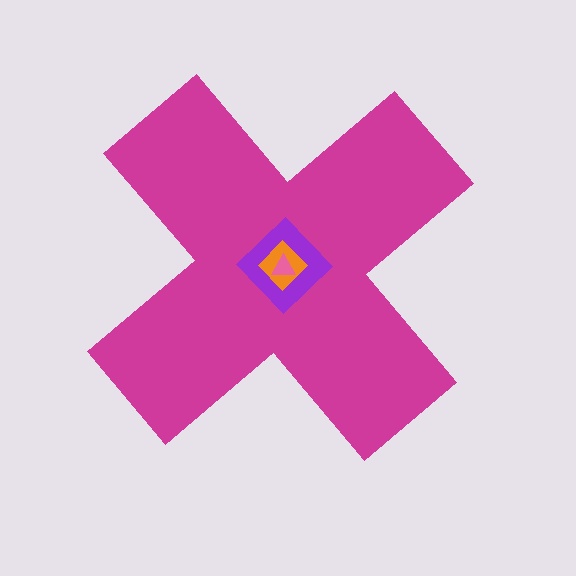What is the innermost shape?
The pink triangle.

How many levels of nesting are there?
4.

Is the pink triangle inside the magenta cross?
Yes.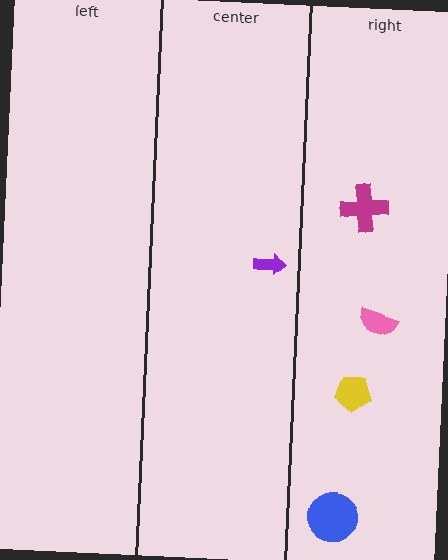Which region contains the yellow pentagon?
The right region.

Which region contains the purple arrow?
The center region.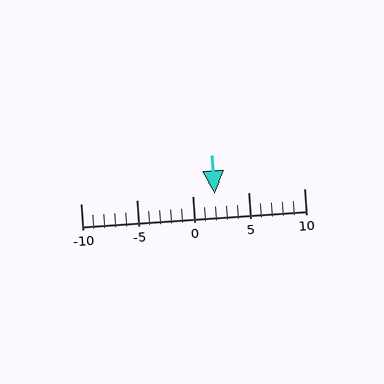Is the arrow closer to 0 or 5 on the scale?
The arrow is closer to 0.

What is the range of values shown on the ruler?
The ruler shows values from -10 to 10.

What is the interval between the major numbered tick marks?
The major tick marks are spaced 5 units apart.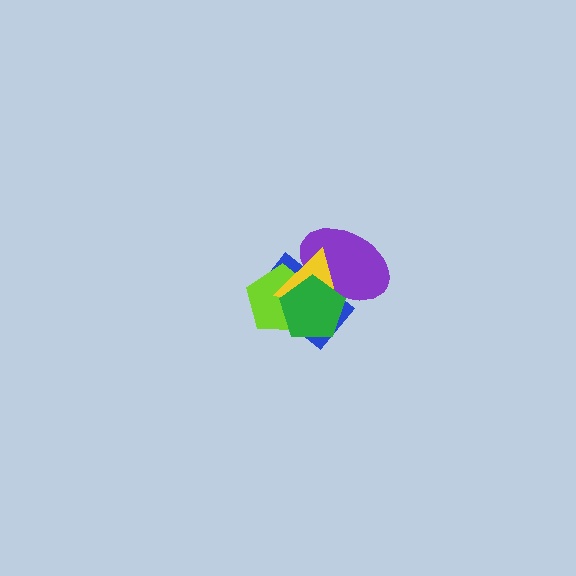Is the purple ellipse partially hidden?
Yes, it is partially covered by another shape.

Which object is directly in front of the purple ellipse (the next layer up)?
The yellow triangle is directly in front of the purple ellipse.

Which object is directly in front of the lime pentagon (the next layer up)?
The purple ellipse is directly in front of the lime pentagon.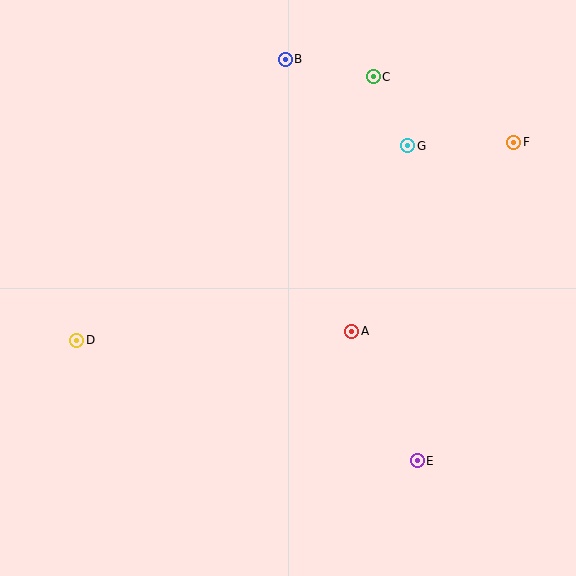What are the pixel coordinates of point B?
Point B is at (285, 59).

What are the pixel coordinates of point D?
Point D is at (77, 340).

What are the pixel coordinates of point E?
Point E is at (417, 461).